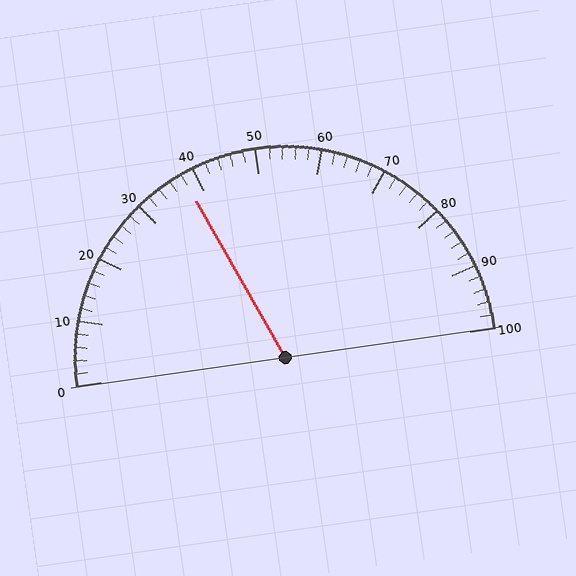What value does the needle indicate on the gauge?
The needle indicates approximately 38.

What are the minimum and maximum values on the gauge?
The gauge ranges from 0 to 100.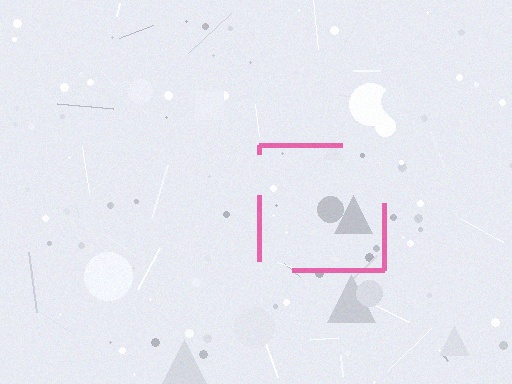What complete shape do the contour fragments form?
The contour fragments form a square.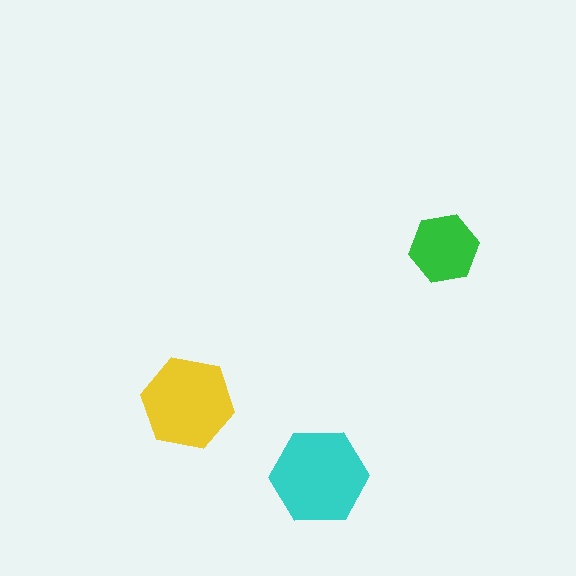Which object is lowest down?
The cyan hexagon is bottommost.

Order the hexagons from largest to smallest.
the cyan one, the yellow one, the green one.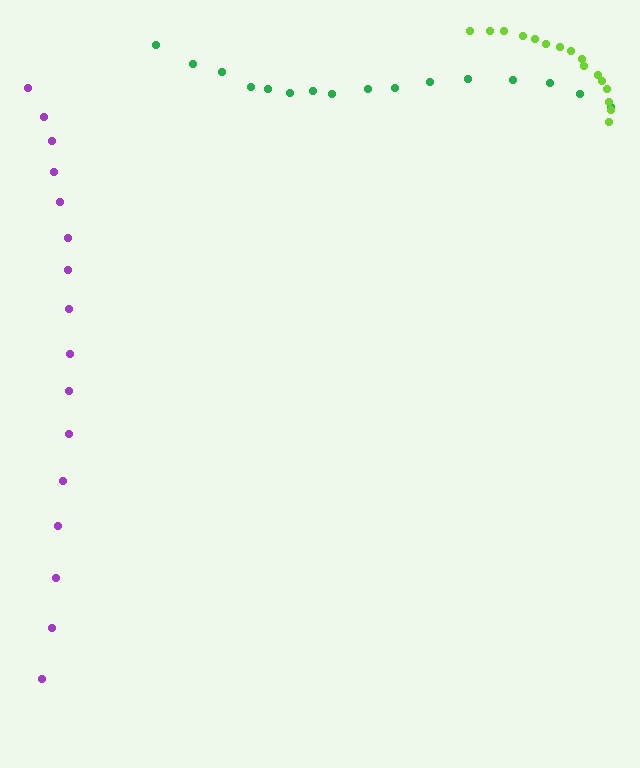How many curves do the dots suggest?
There are 3 distinct paths.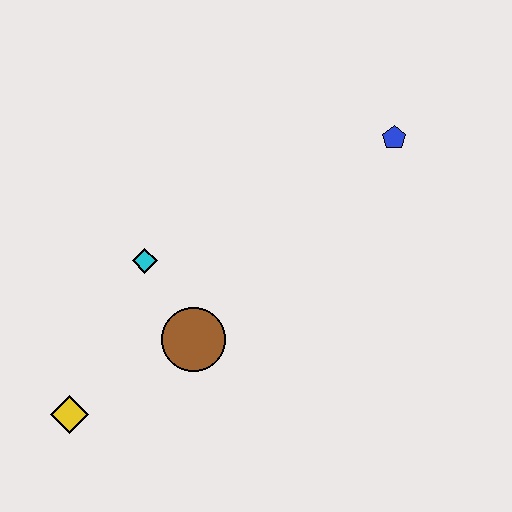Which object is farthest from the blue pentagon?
The yellow diamond is farthest from the blue pentagon.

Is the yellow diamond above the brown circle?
No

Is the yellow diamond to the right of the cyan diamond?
No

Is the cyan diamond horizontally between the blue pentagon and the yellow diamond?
Yes